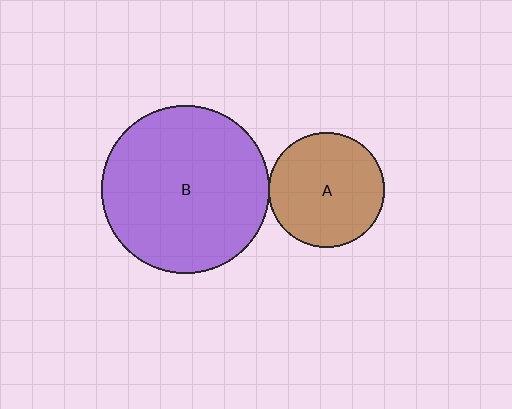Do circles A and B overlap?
Yes.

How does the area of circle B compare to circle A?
Approximately 2.1 times.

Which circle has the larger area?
Circle B (purple).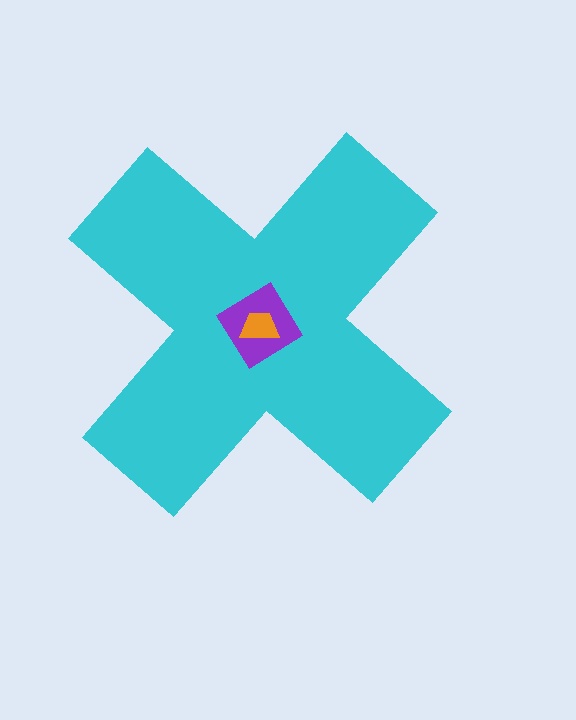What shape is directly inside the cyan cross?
The purple diamond.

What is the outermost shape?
The cyan cross.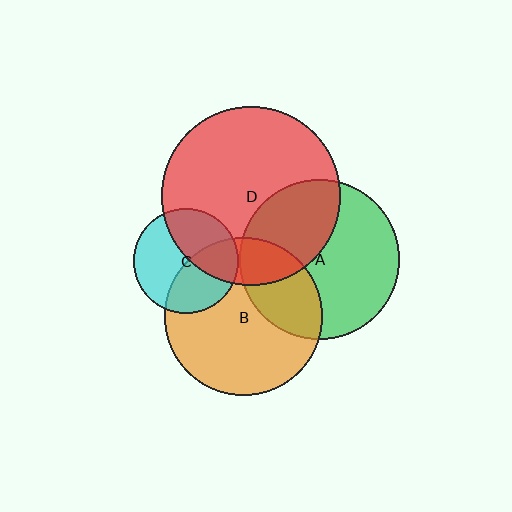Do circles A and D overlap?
Yes.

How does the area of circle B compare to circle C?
Approximately 2.3 times.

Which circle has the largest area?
Circle D (red).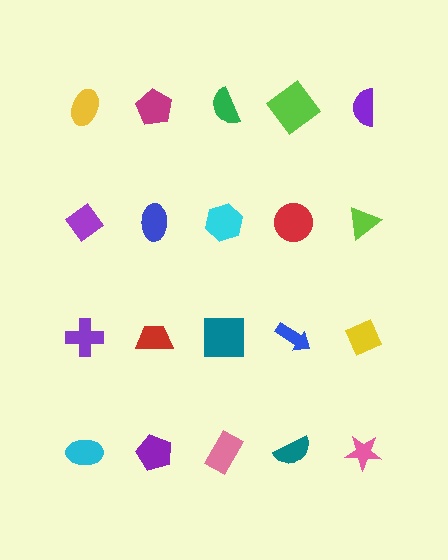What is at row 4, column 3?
A pink rectangle.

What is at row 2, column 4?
A red circle.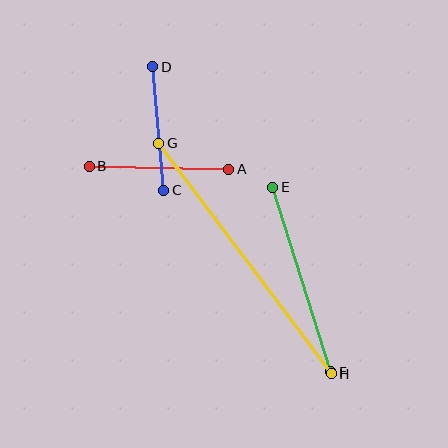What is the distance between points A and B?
The distance is approximately 139 pixels.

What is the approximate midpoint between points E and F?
The midpoint is at approximately (302, 280) pixels.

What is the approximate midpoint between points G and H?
The midpoint is at approximately (245, 259) pixels.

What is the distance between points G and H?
The distance is approximately 288 pixels.